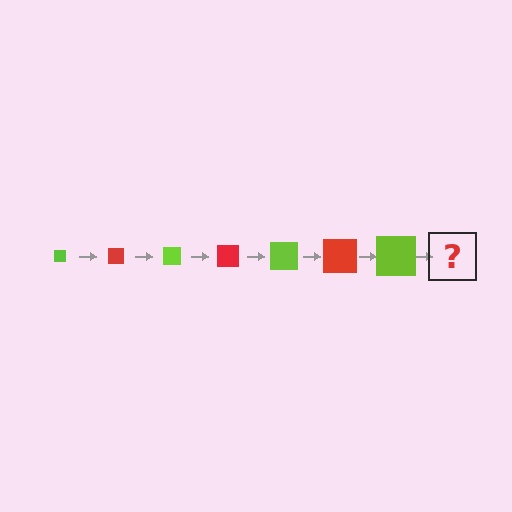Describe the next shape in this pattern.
It should be a red square, larger than the previous one.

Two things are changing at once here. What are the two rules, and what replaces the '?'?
The two rules are that the square grows larger each step and the color cycles through lime and red. The '?' should be a red square, larger than the previous one.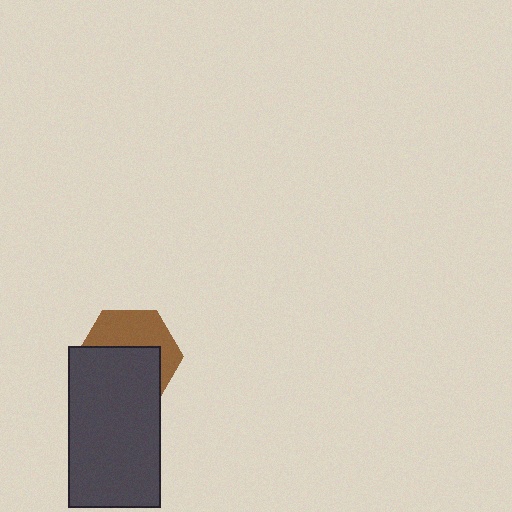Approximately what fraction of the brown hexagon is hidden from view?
Roughly 56% of the brown hexagon is hidden behind the dark gray rectangle.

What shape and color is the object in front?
The object in front is a dark gray rectangle.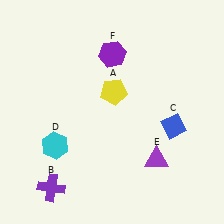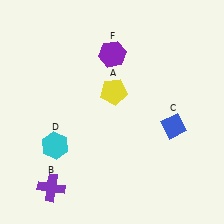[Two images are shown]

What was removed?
The purple triangle (E) was removed in Image 2.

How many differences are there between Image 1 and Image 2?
There is 1 difference between the two images.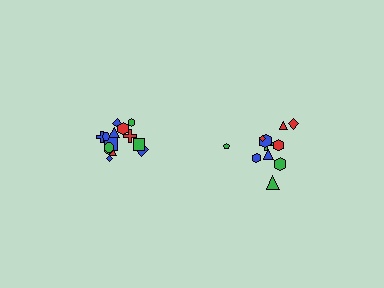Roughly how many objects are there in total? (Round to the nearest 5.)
Roughly 25 objects in total.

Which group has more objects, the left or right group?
The left group.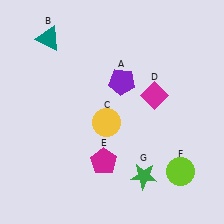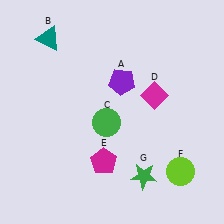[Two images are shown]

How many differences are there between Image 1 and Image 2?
There is 1 difference between the two images.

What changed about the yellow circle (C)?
In Image 1, C is yellow. In Image 2, it changed to green.